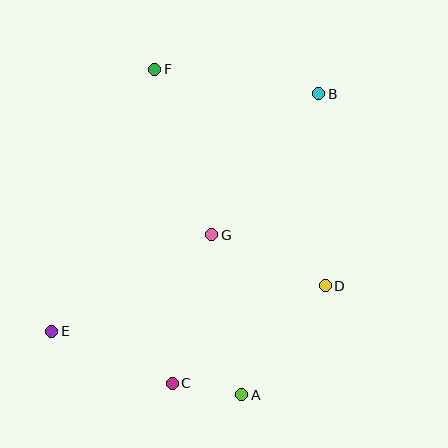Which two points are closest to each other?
Points A and C are closest to each other.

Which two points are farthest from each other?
Points B and E are farthest from each other.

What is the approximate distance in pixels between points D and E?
The distance between D and E is approximately 277 pixels.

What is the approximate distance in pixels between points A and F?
The distance between A and F is approximately 337 pixels.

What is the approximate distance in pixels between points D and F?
The distance between D and F is approximately 276 pixels.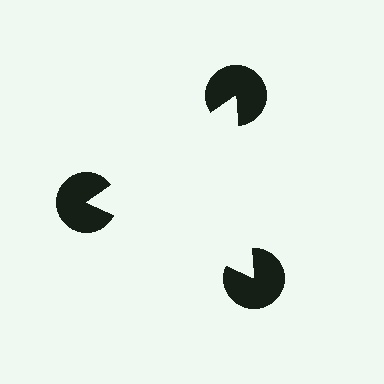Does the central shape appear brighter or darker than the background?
It typically appears slightly brighter than the background, even though no actual brightness change is drawn.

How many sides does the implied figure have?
3 sides.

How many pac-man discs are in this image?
There are 3 — one at each vertex of the illusory triangle.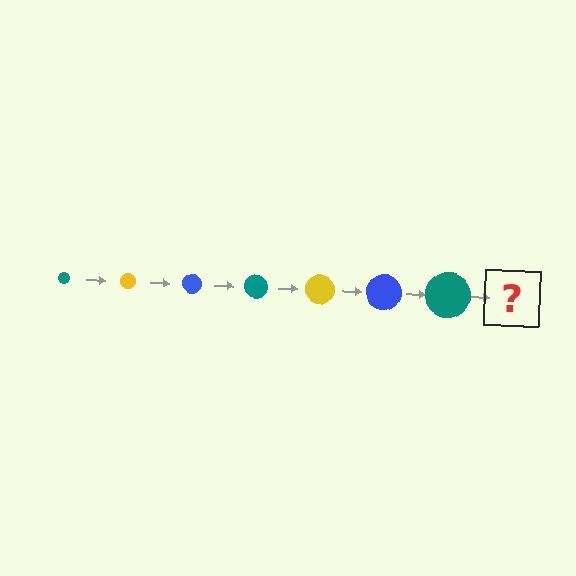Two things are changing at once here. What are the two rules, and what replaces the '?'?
The two rules are that the circle grows larger each step and the color cycles through teal, yellow, and blue. The '?' should be a yellow circle, larger than the previous one.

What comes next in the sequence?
The next element should be a yellow circle, larger than the previous one.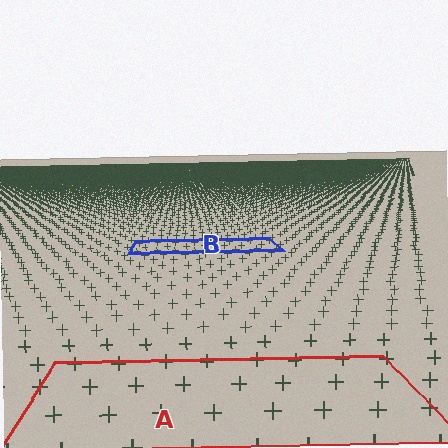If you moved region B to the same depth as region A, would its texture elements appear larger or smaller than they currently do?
They would appear larger. At a closer depth, the same texture elements are projected at a bigger on-screen size.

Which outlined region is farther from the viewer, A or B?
Region B is farther from the viewer — the texture elements inside it appear smaller and more densely packed.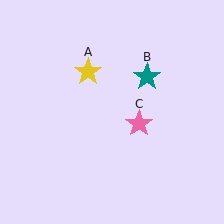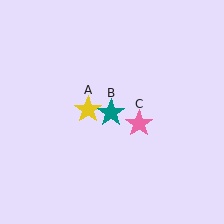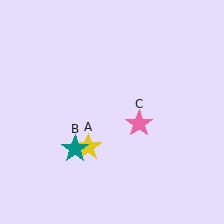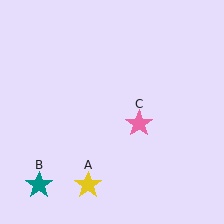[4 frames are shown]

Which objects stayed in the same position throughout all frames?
Pink star (object C) remained stationary.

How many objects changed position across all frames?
2 objects changed position: yellow star (object A), teal star (object B).